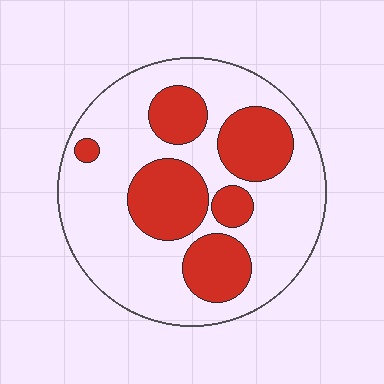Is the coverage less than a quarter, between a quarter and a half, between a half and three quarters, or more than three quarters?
Between a quarter and a half.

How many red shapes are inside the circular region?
6.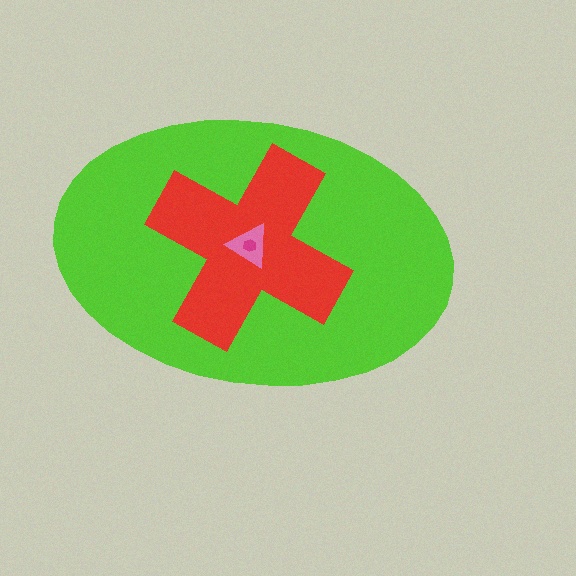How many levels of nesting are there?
4.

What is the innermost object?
The magenta hexagon.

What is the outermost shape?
The lime ellipse.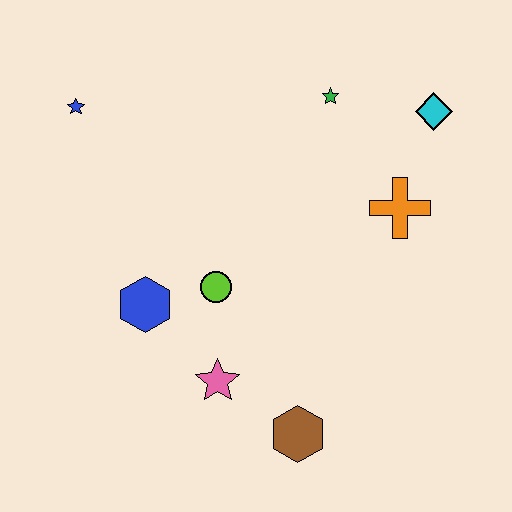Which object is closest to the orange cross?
The cyan diamond is closest to the orange cross.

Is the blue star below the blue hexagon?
No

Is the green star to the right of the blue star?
Yes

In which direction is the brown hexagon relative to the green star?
The brown hexagon is below the green star.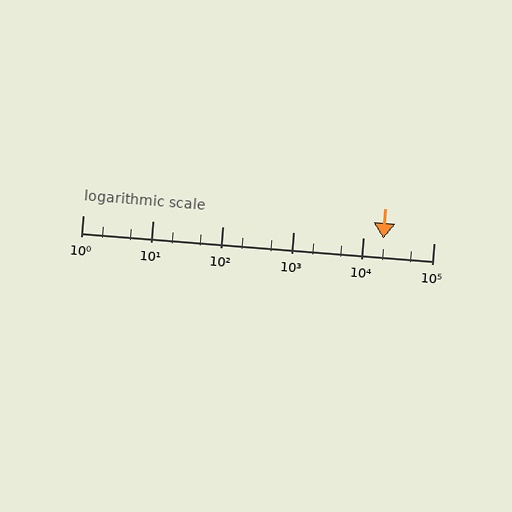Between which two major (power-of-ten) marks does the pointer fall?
The pointer is between 10000 and 100000.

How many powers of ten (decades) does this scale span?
The scale spans 5 decades, from 1 to 100000.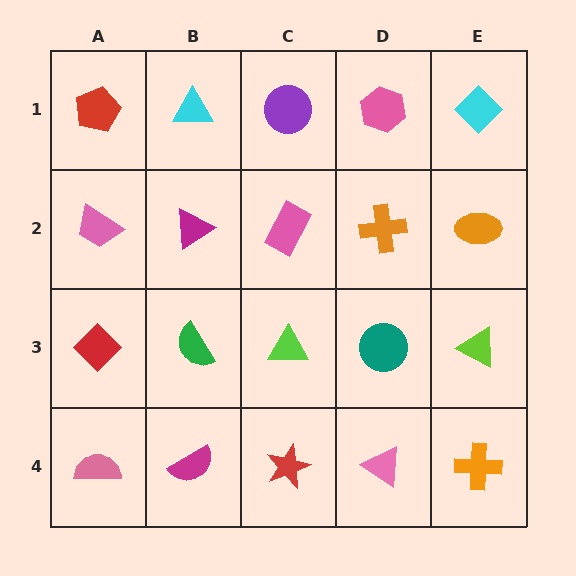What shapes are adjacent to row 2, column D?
A pink hexagon (row 1, column D), a teal circle (row 3, column D), a pink rectangle (row 2, column C), an orange ellipse (row 2, column E).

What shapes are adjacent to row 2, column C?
A purple circle (row 1, column C), a lime triangle (row 3, column C), a magenta triangle (row 2, column B), an orange cross (row 2, column D).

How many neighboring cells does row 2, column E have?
3.